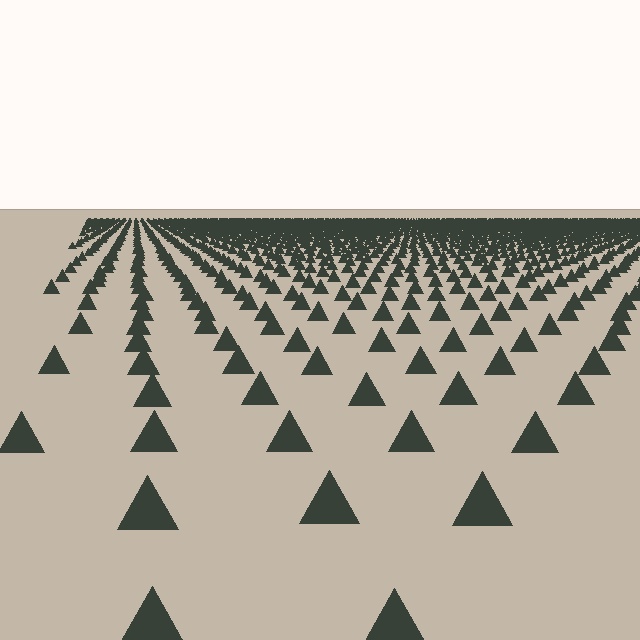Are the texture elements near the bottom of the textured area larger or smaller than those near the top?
Larger. Near the bottom, elements are closer to the viewer and appear at a bigger on-screen size.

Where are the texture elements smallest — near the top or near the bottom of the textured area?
Near the top.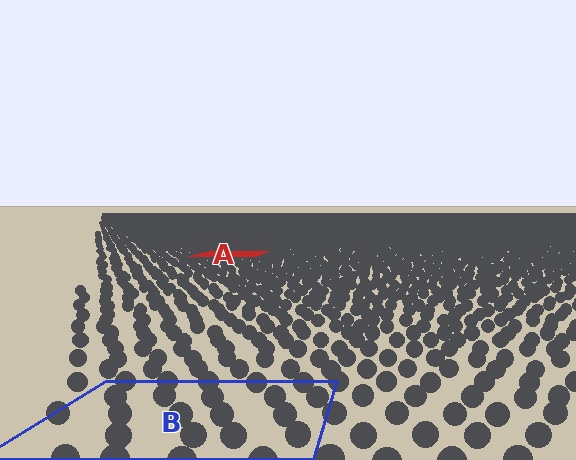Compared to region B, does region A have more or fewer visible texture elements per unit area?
Region A has more texture elements per unit area — they are packed more densely because it is farther away.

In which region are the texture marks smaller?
The texture marks are smaller in region A, because it is farther away.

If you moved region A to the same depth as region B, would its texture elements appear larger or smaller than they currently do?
They would appear larger. At a closer depth, the same texture elements are projected at a bigger on-screen size.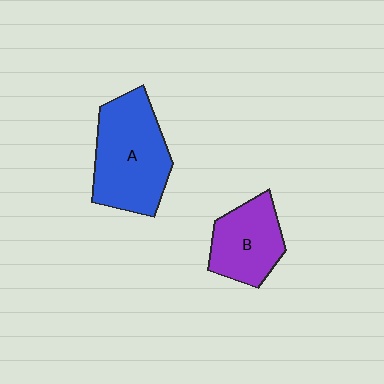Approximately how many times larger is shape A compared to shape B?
Approximately 1.5 times.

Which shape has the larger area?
Shape A (blue).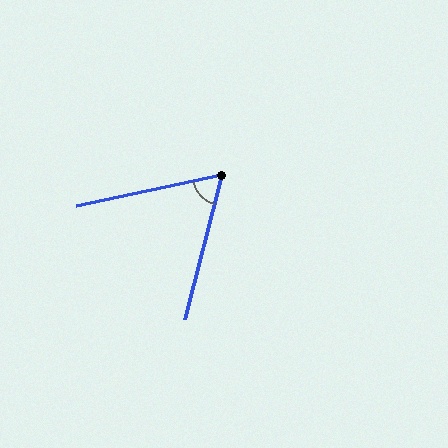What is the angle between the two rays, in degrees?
Approximately 63 degrees.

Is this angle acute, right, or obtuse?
It is acute.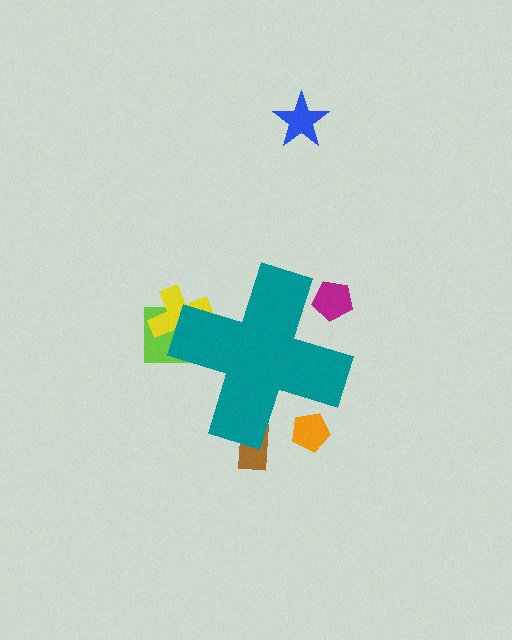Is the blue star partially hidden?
No, the blue star is fully visible.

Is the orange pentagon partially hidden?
Yes, the orange pentagon is partially hidden behind the teal cross.